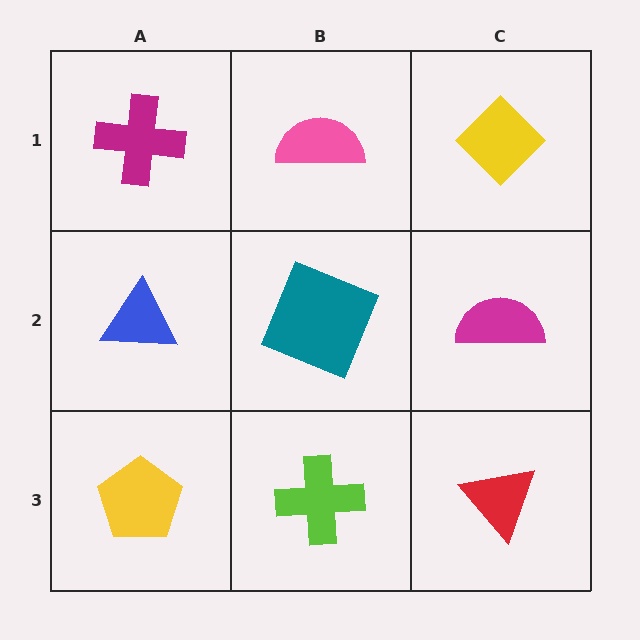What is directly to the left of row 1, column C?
A pink semicircle.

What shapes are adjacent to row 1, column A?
A blue triangle (row 2, column A), a pink semicircle (row 1, column B).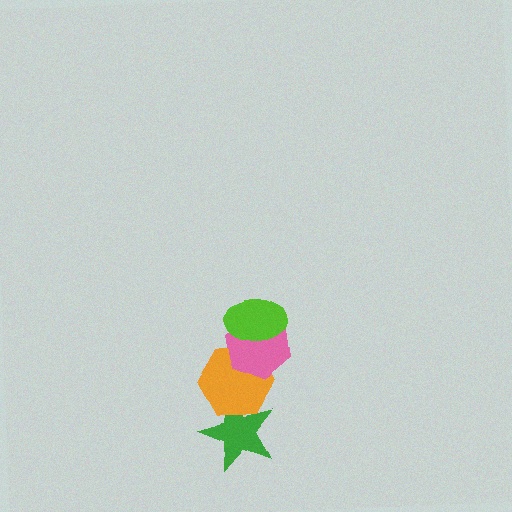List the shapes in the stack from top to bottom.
From top to bottom: the lime ellipse, the pink hexagon, the orange hexagon, the green star.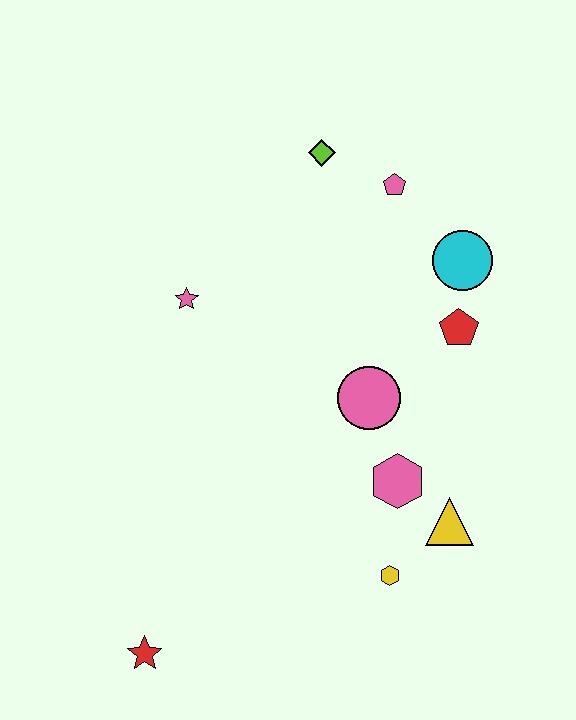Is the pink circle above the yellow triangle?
Yes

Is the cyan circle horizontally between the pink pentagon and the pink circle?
No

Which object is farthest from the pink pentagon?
The red star is farthest from the pink pentagon.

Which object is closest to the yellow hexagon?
The yellow triangle is closest to the yellow hexagon.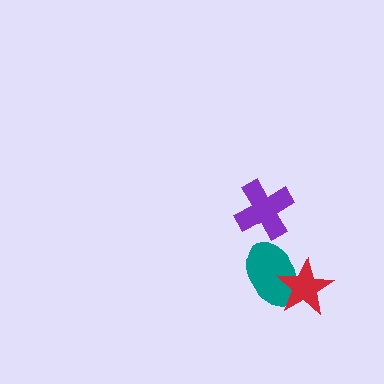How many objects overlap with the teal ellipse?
1 object overlaps with the teal ellipse.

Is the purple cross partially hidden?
No, no other shape covers it.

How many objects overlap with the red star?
1 object overlaps with the red star.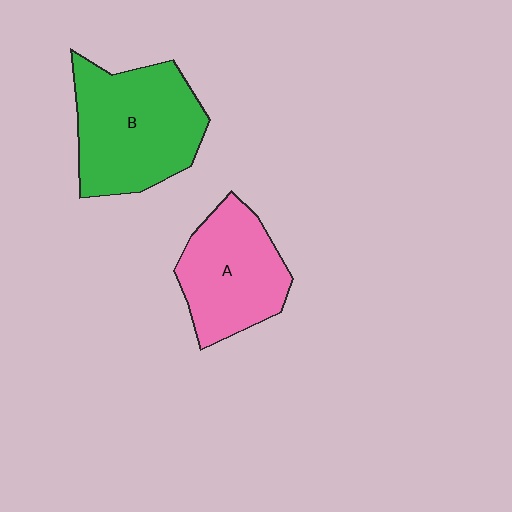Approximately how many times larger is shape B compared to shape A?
Approximately 1.3 times.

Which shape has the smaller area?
Shape A (pink).